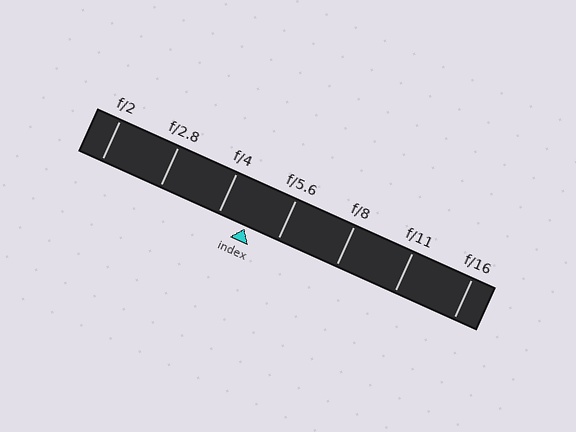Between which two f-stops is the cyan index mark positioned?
The index mark is between f/4 and f/5.6.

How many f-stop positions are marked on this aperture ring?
There are 7 f-stop positions marked.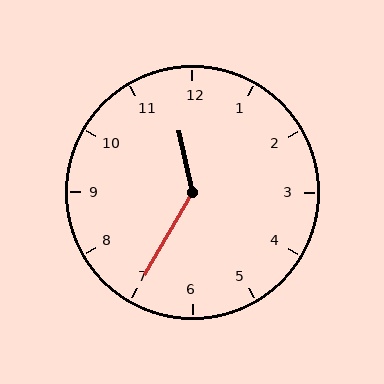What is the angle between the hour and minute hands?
Approximately 138 degrees.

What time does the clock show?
11:35.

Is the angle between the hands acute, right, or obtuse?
It is obtuse.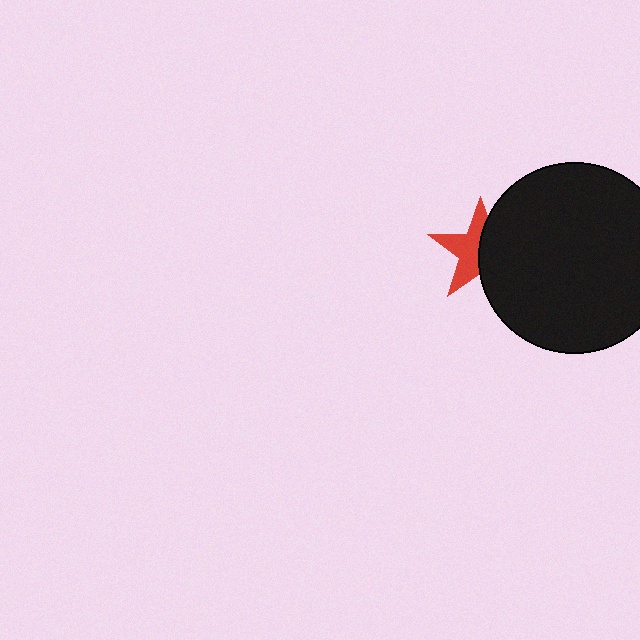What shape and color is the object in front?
The object in front is a black circle.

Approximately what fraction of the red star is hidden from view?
Roughly 48% of the red star is hidden behind the black circle.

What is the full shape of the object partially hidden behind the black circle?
The partially hidden object is a red star.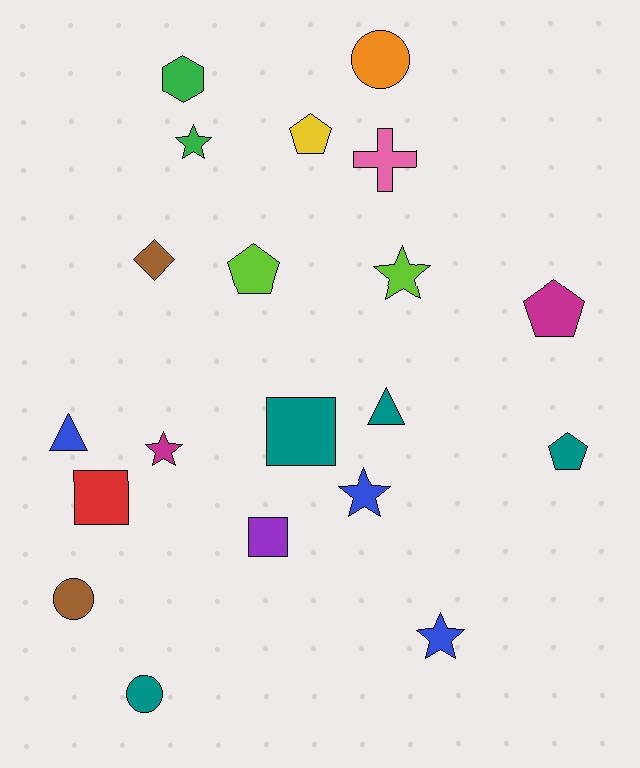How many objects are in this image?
There are 20 objects.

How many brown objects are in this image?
There are 2 brown objects.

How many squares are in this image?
There are 3 squares.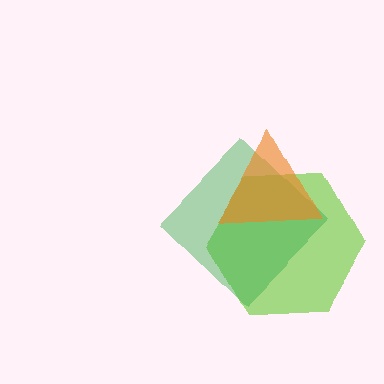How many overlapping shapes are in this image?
There are 3 overlapping shapes in the image.